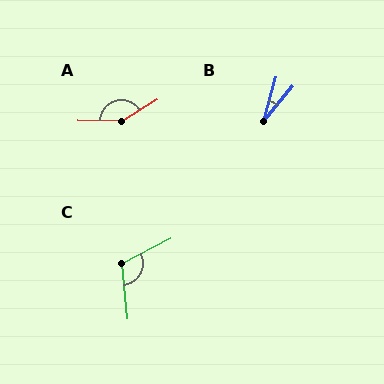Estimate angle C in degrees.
Approximately 112 degrees.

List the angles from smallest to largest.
B (24°), C (112°), A (148°).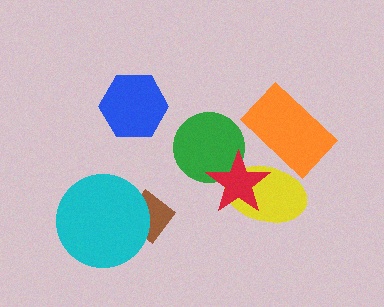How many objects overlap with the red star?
2 objects overlap with the red star.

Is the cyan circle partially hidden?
No, no other shape covers it.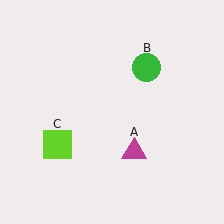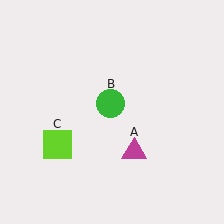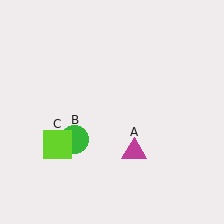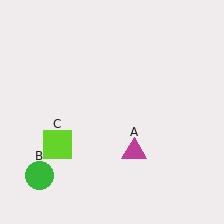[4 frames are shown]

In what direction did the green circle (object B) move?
The green circle (object B) moved down and to the left.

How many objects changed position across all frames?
1 object changed position: green circle (object B).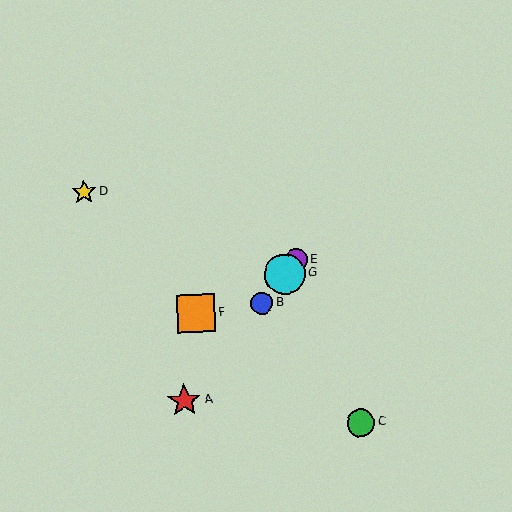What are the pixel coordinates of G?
Object G is at (285, 274).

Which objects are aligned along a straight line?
Objects A, B, E, G are aligned along a straight line.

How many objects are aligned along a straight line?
4 objects (A, B, E, G) are aligned along a straight line.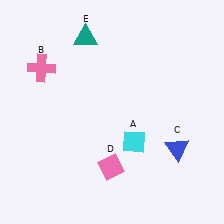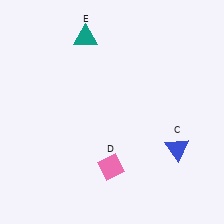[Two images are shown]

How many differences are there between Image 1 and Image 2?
There are 2 differences between the two images.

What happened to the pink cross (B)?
The pink cross (B) was removed in Image 2. It was in the top-left area of Image 1.